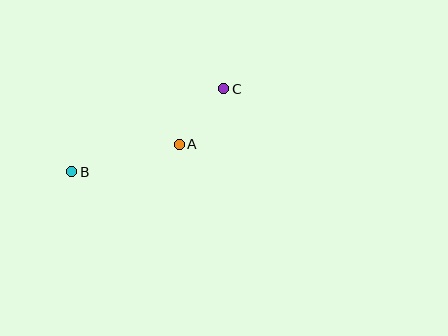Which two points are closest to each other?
Points A and C are closest to each other.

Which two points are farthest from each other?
Points B and C are farthest from each other.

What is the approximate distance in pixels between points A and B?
The distance between A and B is approximately 111 pixels.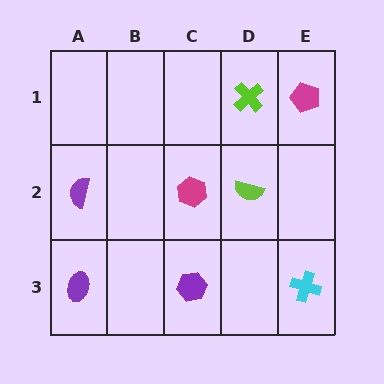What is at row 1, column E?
A magenta pentagon.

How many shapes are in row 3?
3 shapes.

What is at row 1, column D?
A lime cross.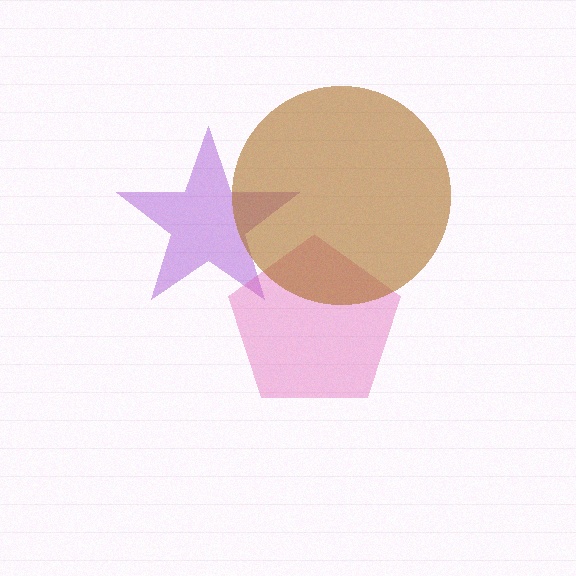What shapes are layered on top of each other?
The layered shapes are: a purple star, a pink pentagon, a brown circle.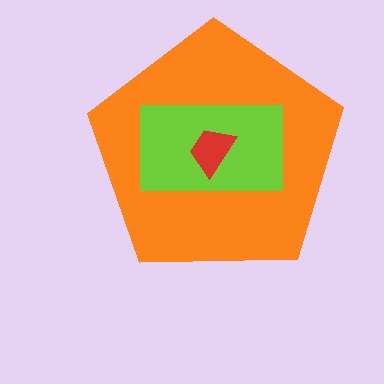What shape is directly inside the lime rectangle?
The red trapezoid.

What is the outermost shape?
The orange pentagon.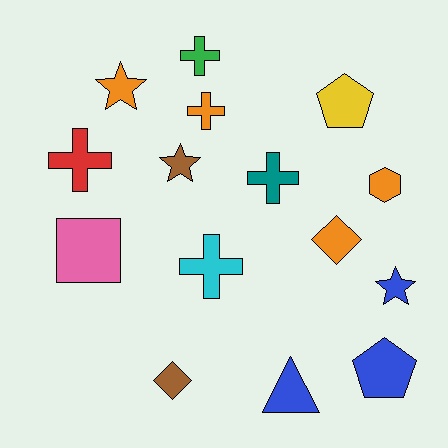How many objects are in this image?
There are 15 objects.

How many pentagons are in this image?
There are 2 pentagons.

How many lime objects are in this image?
There are no lime objects.